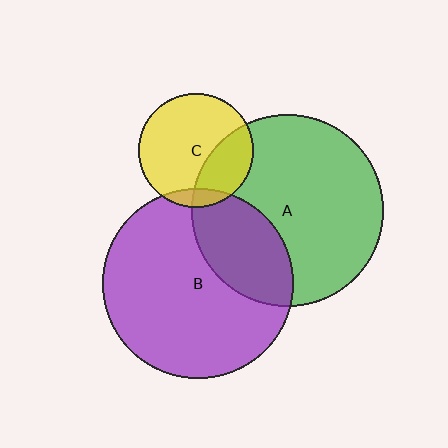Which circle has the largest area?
Circle A (green).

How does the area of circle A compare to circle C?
Approximately 2.8 times.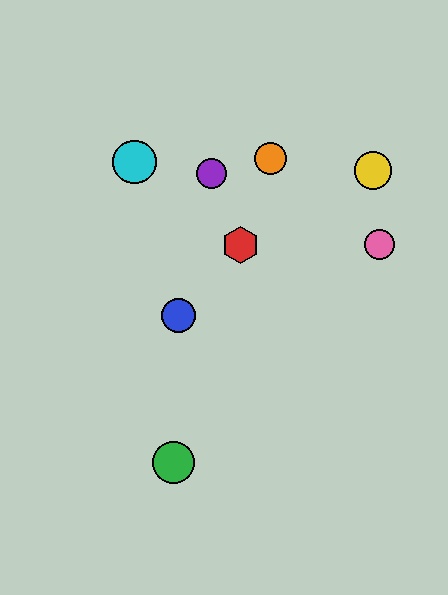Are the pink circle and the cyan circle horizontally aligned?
No, the pink circle is at y≈245 and the cyan circle is at y≈162.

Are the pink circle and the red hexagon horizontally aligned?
Yes, both are at y≈245.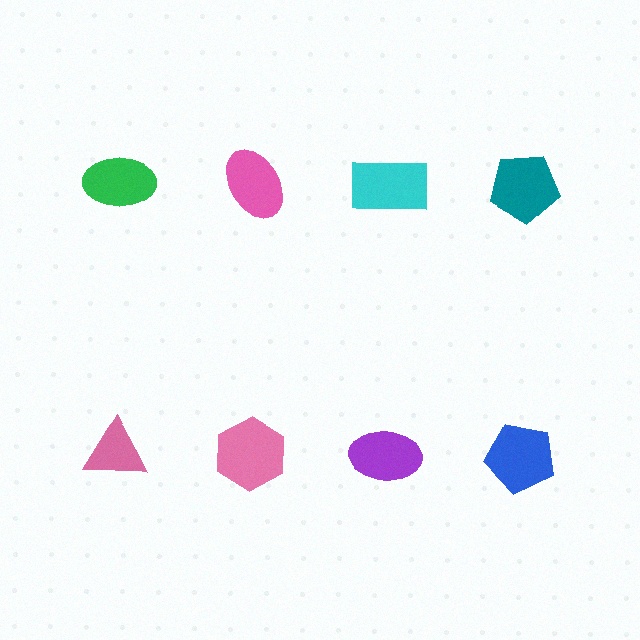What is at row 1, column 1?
A green ellipse.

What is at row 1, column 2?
A pink ellipse.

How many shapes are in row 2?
4 shapes.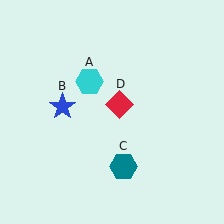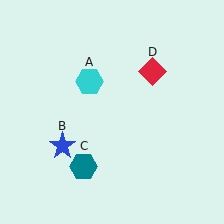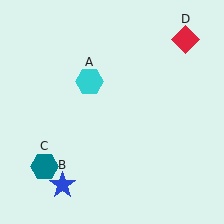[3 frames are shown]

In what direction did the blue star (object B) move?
The blue star (object B) moved down.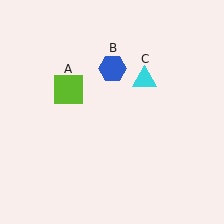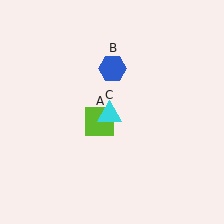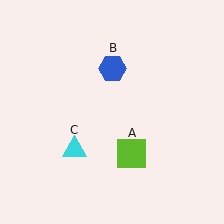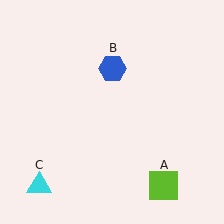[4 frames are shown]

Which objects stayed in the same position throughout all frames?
Blue hexagon (object B) remained stationary.